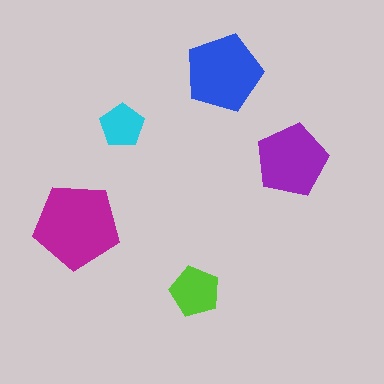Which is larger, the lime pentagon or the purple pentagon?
The purple one.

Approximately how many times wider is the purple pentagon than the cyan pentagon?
About 1.5 times wider.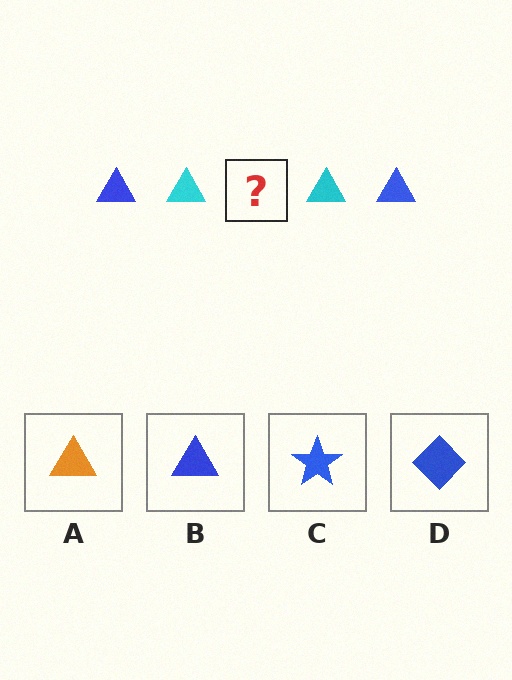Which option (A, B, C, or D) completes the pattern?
B.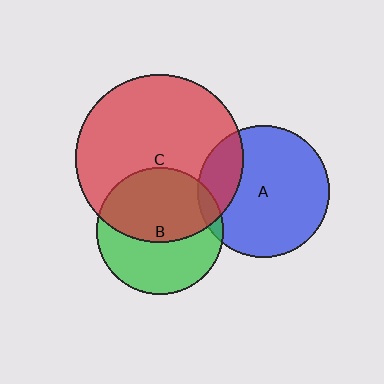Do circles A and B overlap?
Yes.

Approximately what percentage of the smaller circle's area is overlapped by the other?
Approximately 5%.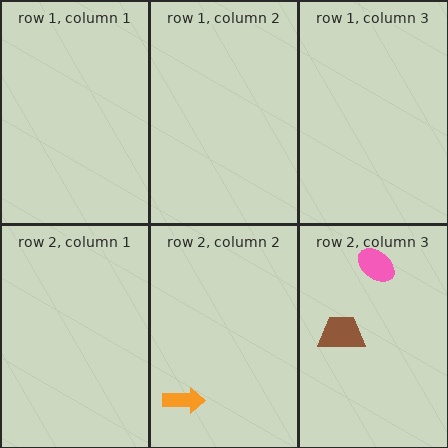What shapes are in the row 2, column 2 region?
The orange arrow.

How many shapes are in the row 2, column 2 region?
1.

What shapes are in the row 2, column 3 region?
The pink ellipse, the brown trapezoid.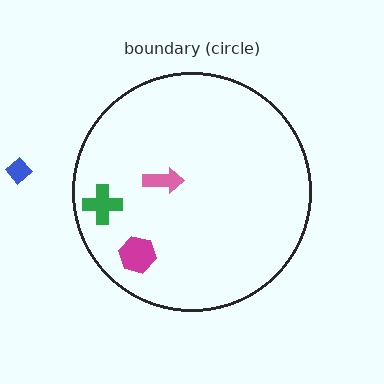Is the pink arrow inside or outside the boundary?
Inside.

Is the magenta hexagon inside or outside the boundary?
Inside.